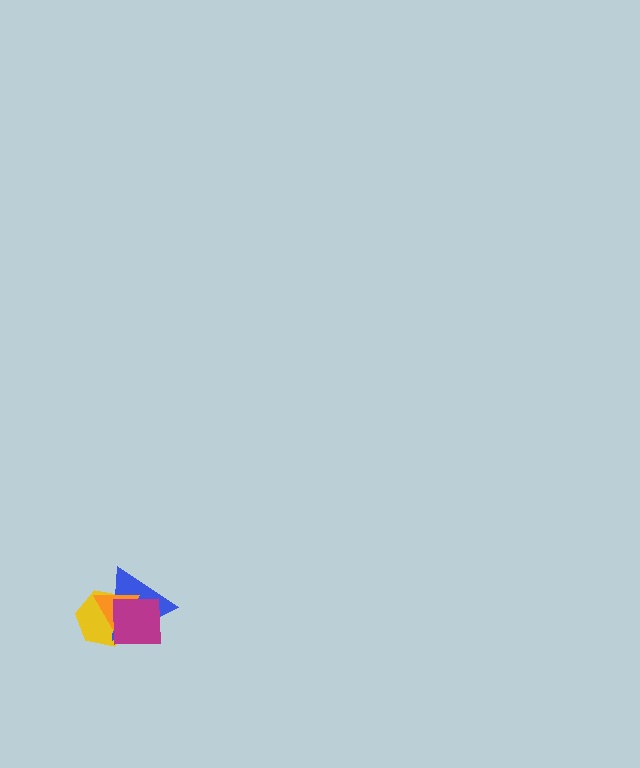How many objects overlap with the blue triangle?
3 objects overlap with the blue triangle.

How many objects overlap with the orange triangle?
3 objects overlap with the orange triangle.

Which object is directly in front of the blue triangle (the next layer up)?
The orange triangle is directly in front of the blue triangle.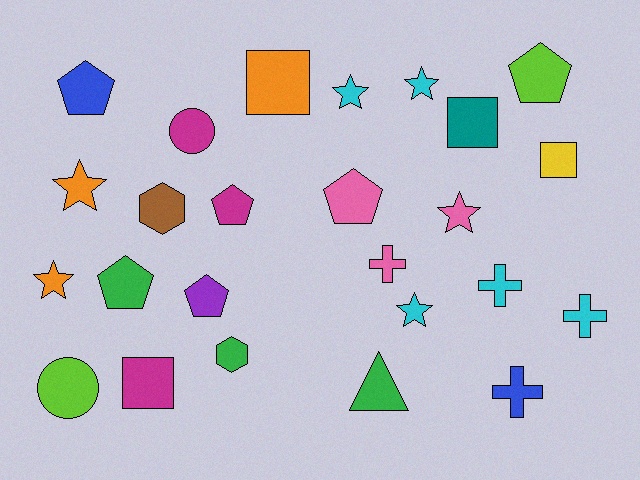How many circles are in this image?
There are 2 circles.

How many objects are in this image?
There are 25 objects.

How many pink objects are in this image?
There are 3 pink objects.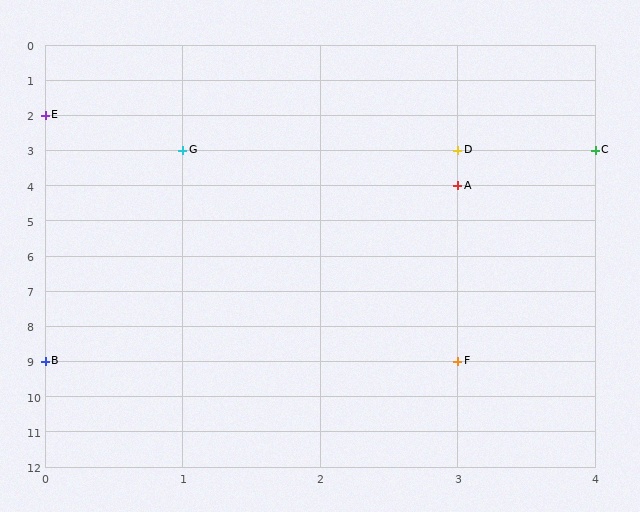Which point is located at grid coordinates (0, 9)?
Point B is at (0, 9).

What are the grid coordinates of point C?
Point C is at grid coordinates (4, 3).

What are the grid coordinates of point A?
Point A is at grid coordinates (3, 4).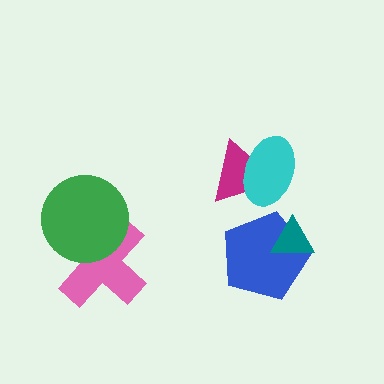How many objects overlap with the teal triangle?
1 object overlaps with the teal triangle.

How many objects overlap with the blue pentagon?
1 object overlaps with the blue pentagon.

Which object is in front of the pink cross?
The green circle is in front of the pink cross.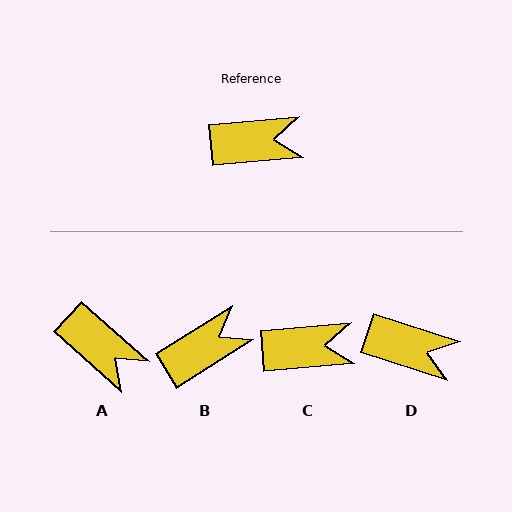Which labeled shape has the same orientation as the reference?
C.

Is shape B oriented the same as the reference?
No, it is off by about 27 degrees.